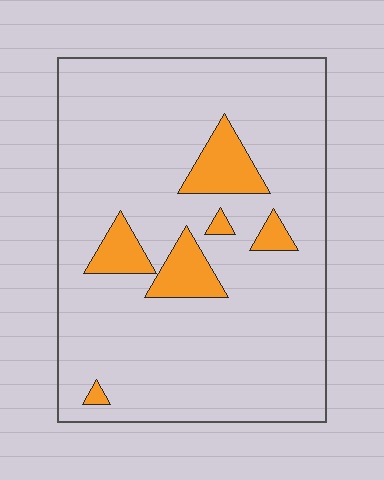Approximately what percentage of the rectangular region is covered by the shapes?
Approximately 10%.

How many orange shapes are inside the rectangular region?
6.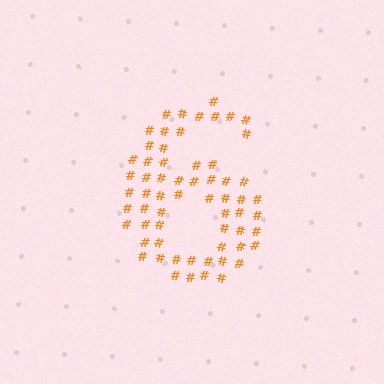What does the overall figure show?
The overall figure shows the digit 6.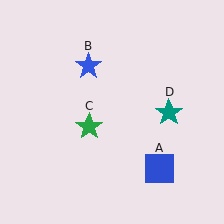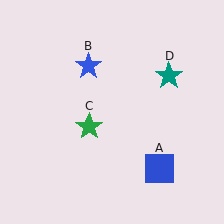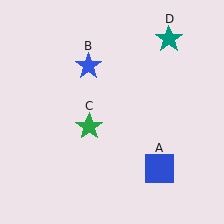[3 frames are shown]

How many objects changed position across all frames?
1 object changed position: teal star (object D).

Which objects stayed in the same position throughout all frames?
Blue square (object A) and blue star (object B) and green star (object C) remained stationary.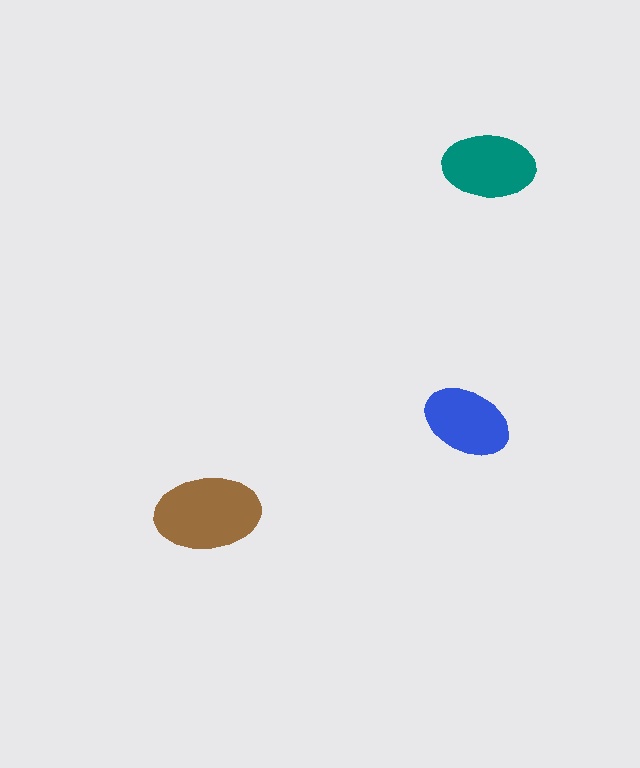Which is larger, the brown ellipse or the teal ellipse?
The brown one.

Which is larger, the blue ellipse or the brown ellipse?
The brown one.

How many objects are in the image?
There are 3 objects in the image.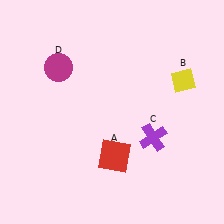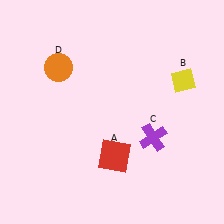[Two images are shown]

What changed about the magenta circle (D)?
In Image 1, D is magenta. In Image 2, it changed to orange.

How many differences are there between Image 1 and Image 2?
There is 1 difference between the two images.